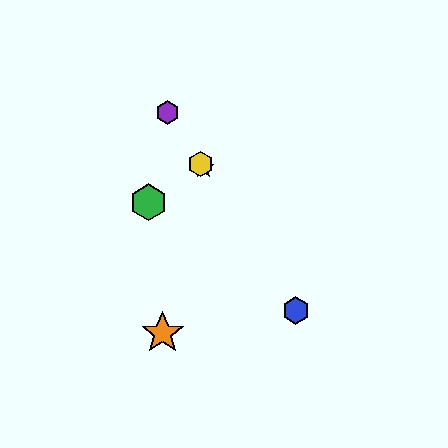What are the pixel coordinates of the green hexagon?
The green hexagon is at (149, 202).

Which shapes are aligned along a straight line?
The red star, the blue hexagon, the yellow hexagon, the purple hexagon are aligned along a straight line.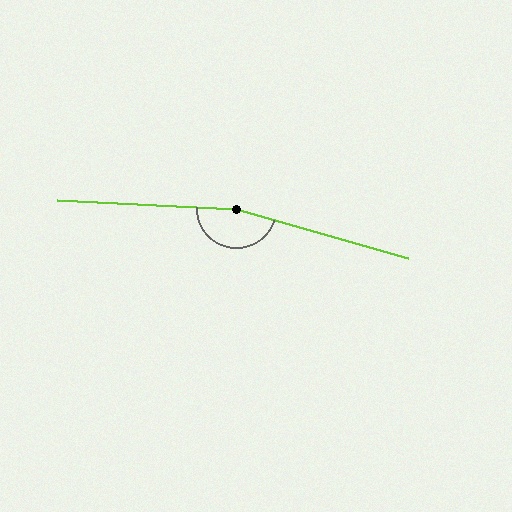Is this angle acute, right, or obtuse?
It is obtuse.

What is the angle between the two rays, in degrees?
Approximately 167 degrees.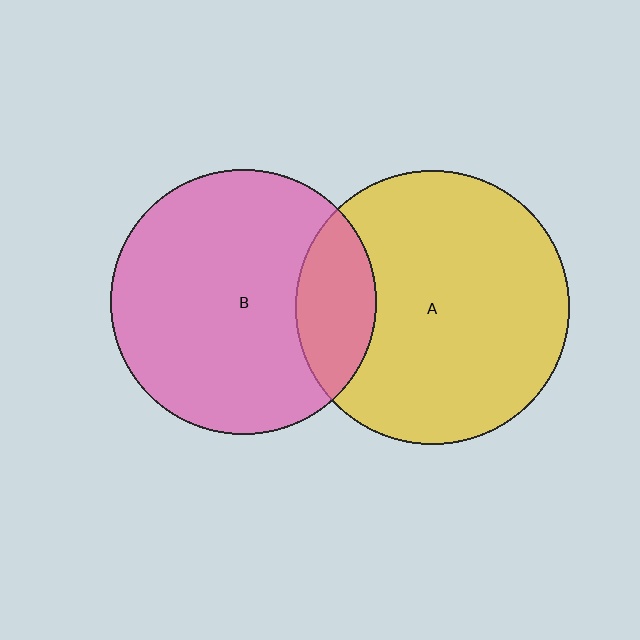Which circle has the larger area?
Circle A (yellow).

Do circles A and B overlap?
Yes.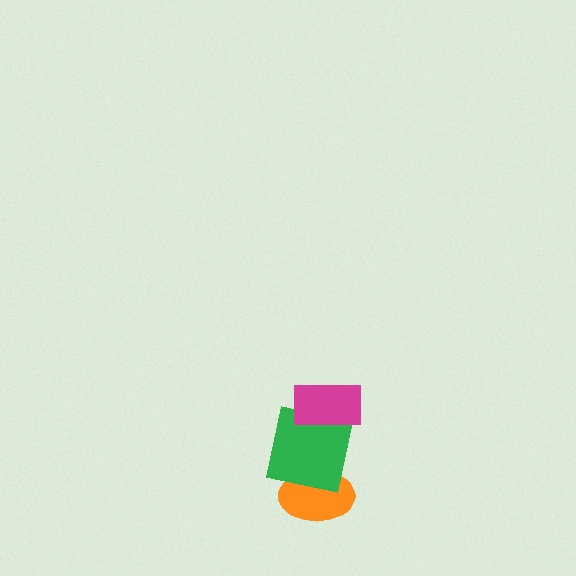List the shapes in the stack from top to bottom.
From top to bottom: the magenta rectangle, the green square, the orange ellipse.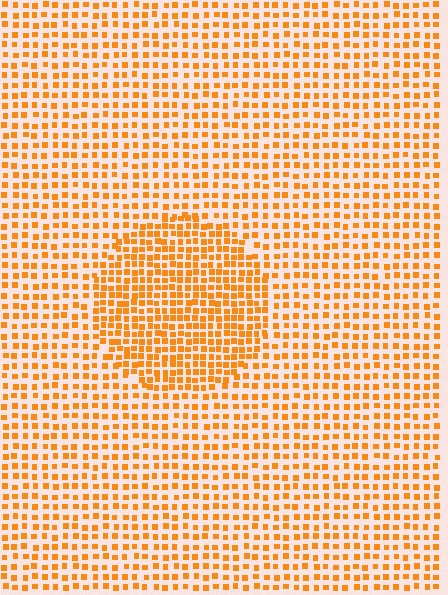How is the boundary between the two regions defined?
The boundary is defined by a change in element density (approximately 1.7x ratio). All elements are the same color, size, and shape.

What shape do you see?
I see a circle.